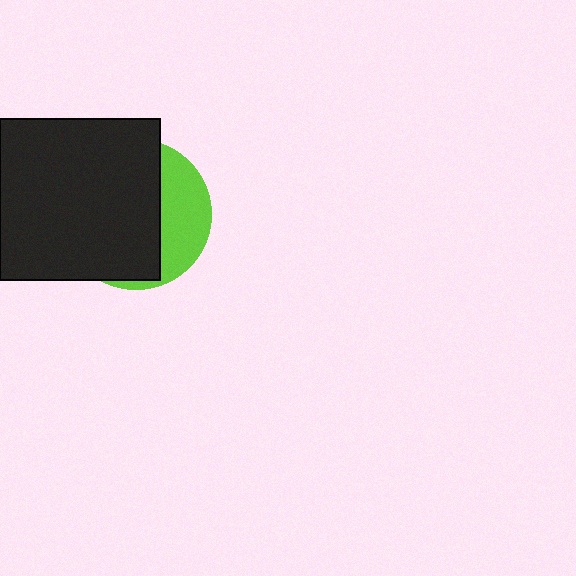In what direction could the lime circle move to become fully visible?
The lime circle could move right. That would shift it out from behind the black square entirely.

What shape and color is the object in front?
The object in front is a black square.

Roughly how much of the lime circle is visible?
A small part of it is visible (roughly 31%).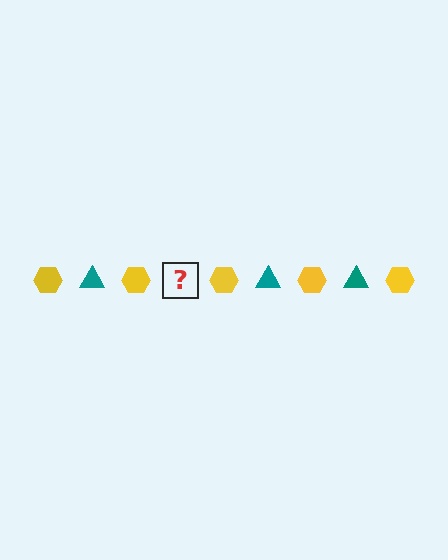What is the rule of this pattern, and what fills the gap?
The rule is that the pattern alternates between yellow hexagon and teal triangle. The gap should be filled with a teal triangle.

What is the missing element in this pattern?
The missing element is a teal triangle.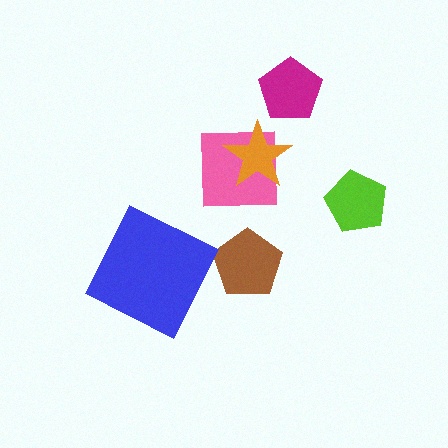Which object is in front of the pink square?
The orange star is in front of the pink square.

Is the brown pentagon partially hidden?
No, no other shape covers it.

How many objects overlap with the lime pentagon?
0 objects overlap with the lime pentagon.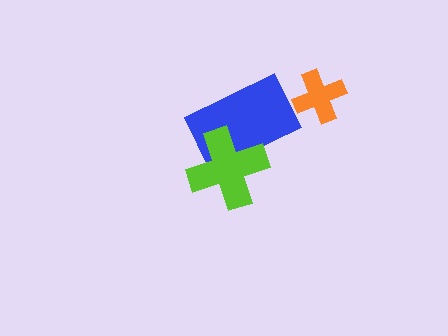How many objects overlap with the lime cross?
1 object overlaps with the lime cross.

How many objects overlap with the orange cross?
0 objects overlap with the orange cross.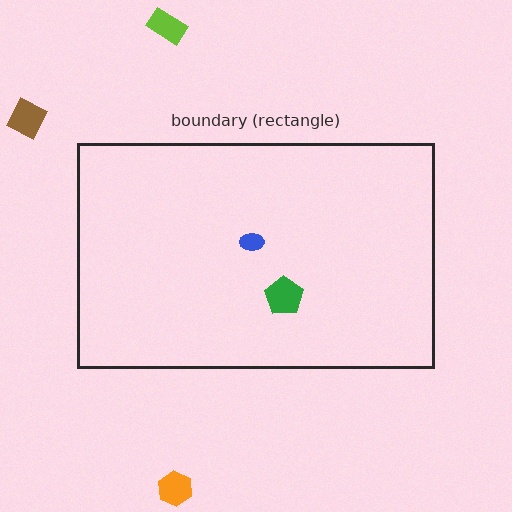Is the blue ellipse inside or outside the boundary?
Inside.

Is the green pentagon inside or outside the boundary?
Inside.